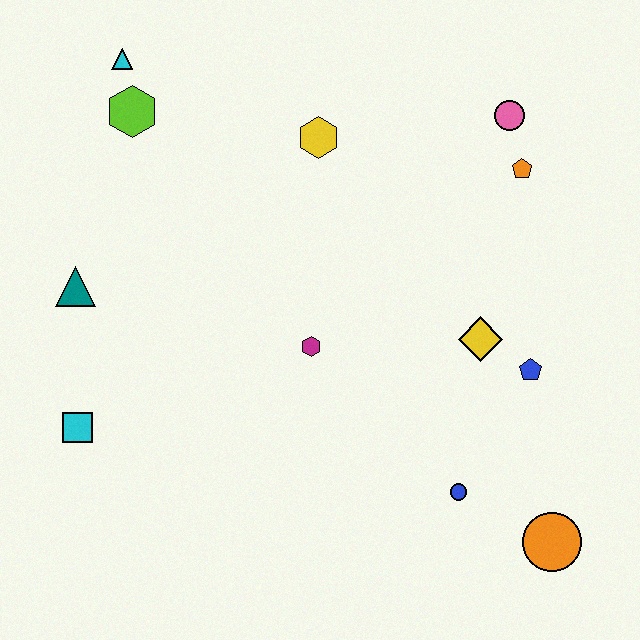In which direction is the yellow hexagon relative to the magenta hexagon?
The yellow hexagon is above the magenta hexagon.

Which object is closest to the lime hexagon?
The cyan triangle is closest to the lime hexagon.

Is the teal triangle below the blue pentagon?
No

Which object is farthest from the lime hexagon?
The orange circle is farthest from the lime hexagon.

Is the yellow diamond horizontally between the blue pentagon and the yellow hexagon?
Yes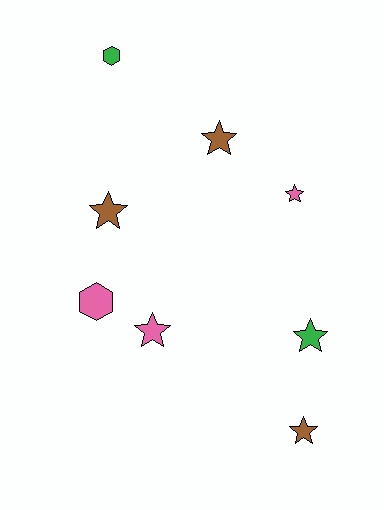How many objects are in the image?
There are 8 objects.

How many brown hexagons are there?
There are no brown hexagons.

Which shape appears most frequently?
Star, with 6 objects.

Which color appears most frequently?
Pink, with 3 objects.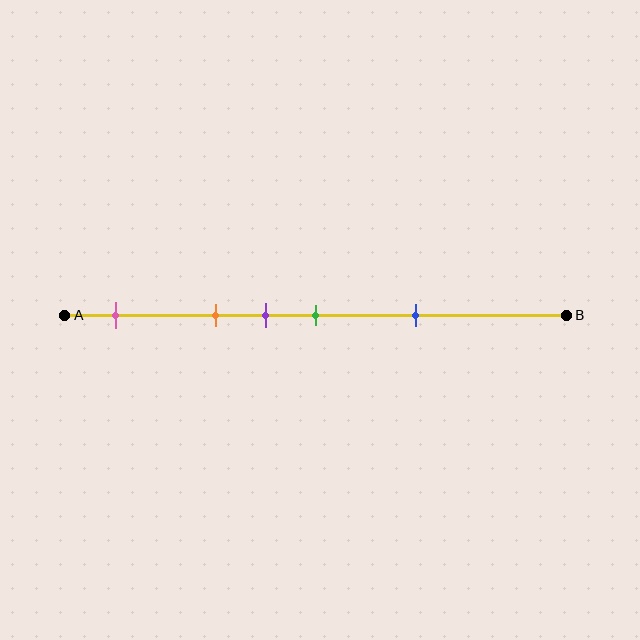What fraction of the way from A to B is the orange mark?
The orange mark is approximately 30% (0.3) of the way from A to B.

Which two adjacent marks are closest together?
The purple and green marks are the closest adjacent pair.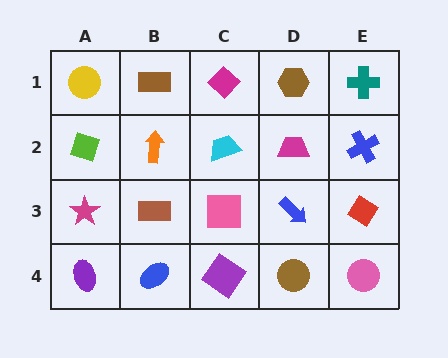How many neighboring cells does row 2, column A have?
3.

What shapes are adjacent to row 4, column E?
A red diamond (row 3, column E), a brown circle (row 4, column D).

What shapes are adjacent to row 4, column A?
A magenta star (row 3, column A), a blue ellipse (row 4, column B).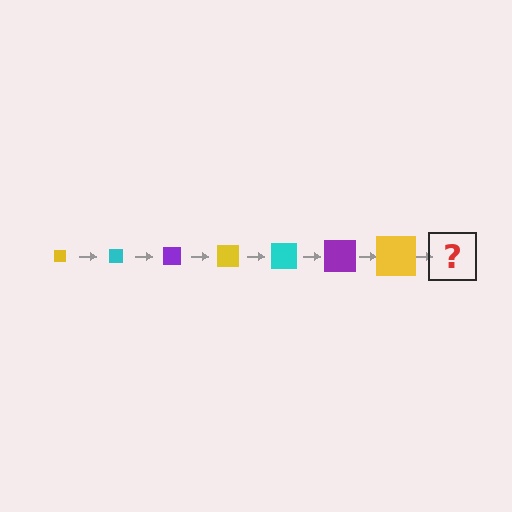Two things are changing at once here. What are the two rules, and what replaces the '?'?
The two rules are that the square grows larger each step and the color cycles through yellow, cyan, and purple. The '?' should be a cyan square, larger than the previous one.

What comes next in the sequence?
The next element should be a cyan square, larger than the previous one.